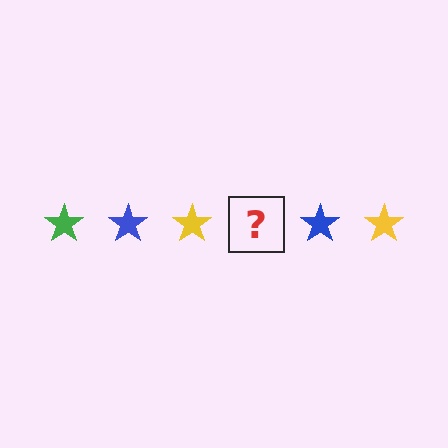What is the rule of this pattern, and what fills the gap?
The rule is that the pattern cycles through green, blue, yellow stars. The gap should be filled with a green star.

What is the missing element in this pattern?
The missing element is a green star.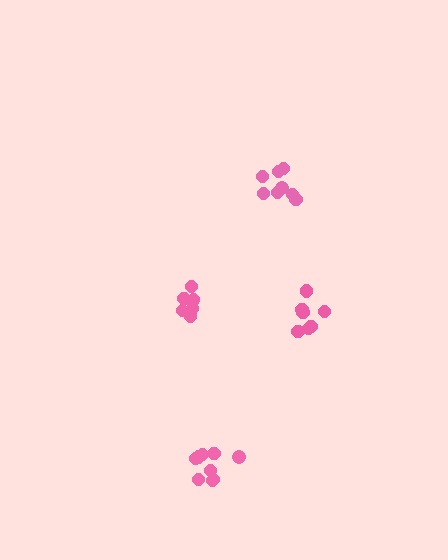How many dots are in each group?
Group 1: 8 dots, Group 2: 8 dots, Group 3: 7 dots, Group 4: 9 dots (32 total).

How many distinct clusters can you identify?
There are 4 distinct clusters.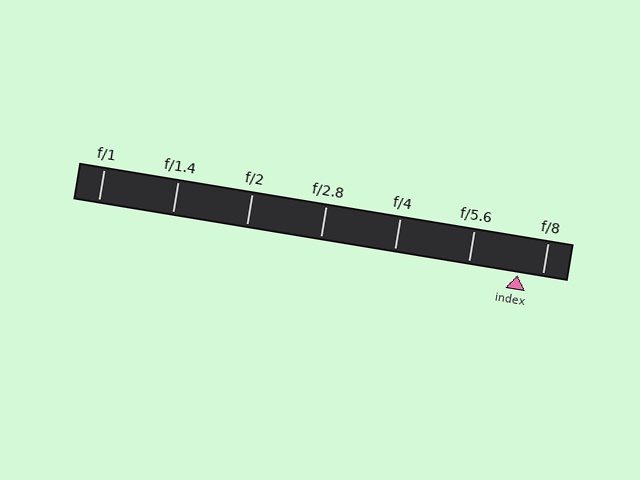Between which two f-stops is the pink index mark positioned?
The index mark is between f/5.6 and f/8.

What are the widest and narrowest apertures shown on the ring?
The widest aperture shown is f/1 and the narrowest is f/8.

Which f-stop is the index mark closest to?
The index mark is closest to f/8.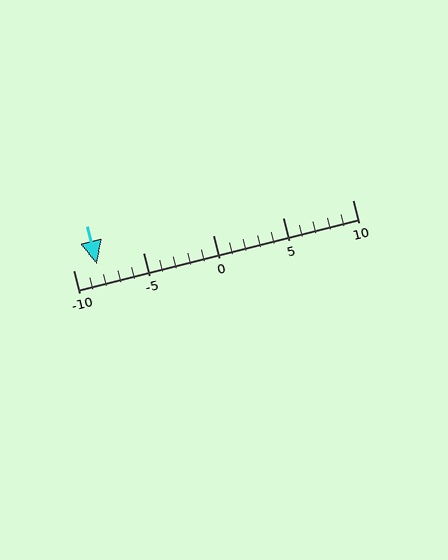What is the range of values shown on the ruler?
The ruler shows values from -10 to 10.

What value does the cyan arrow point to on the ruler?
The cyan arrow points to approximately -8.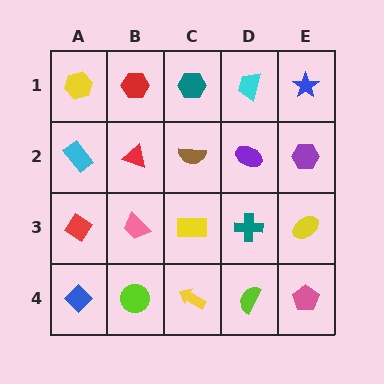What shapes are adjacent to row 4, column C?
A yellow rectangle (row 3, column C), a lime circle (row 4, column B), a lime semicircle (row 4, column D).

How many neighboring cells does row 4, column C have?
3.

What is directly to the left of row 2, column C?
A red triangle.